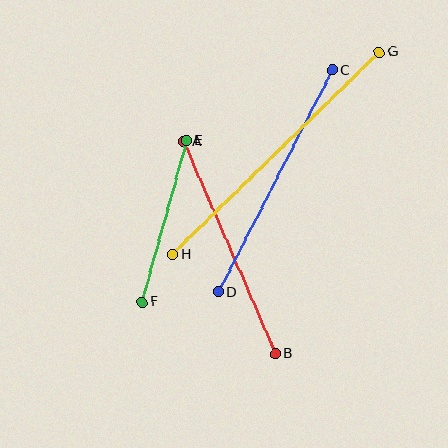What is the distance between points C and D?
The distance is approximately 249 pixels.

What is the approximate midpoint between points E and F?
The midpoint is at approximately (164, 221) pixels.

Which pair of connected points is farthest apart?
Points G and H are farthest apart.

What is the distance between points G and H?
The distance is approximately 289 pixels.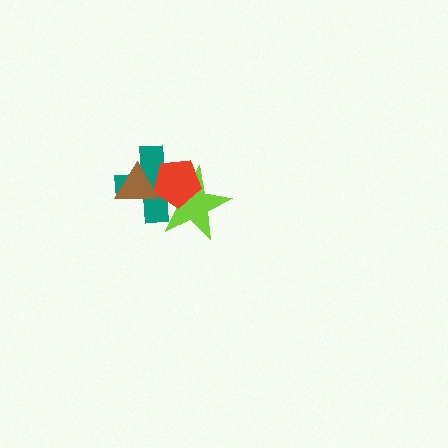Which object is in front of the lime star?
The red pentagon is in front of the lime star.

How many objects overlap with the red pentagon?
3 objects overlap with the red pentagon.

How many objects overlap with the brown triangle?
2 objects overlap with the brown triangle.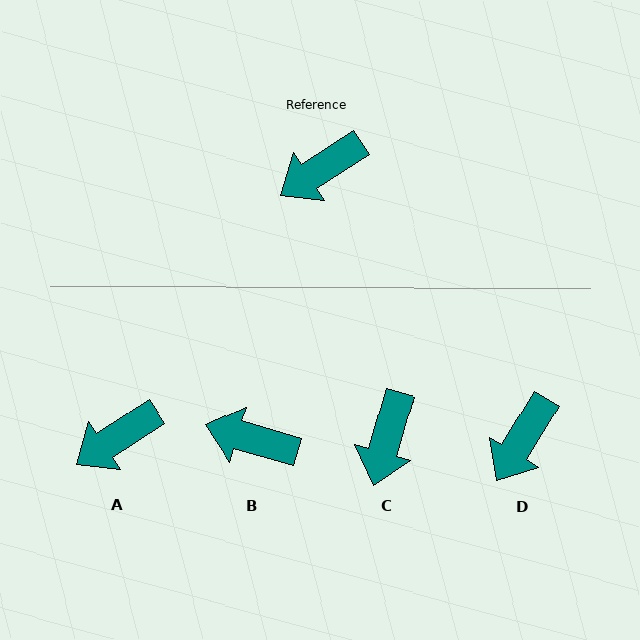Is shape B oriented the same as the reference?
No, it is off by about 50 degrees.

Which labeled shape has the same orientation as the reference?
A.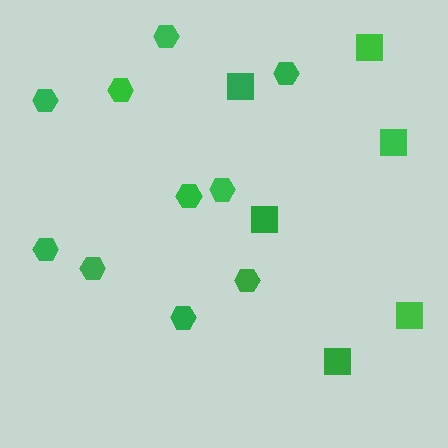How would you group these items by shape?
There are 2 groups: one group of hexagons (10) and one group of squares (6).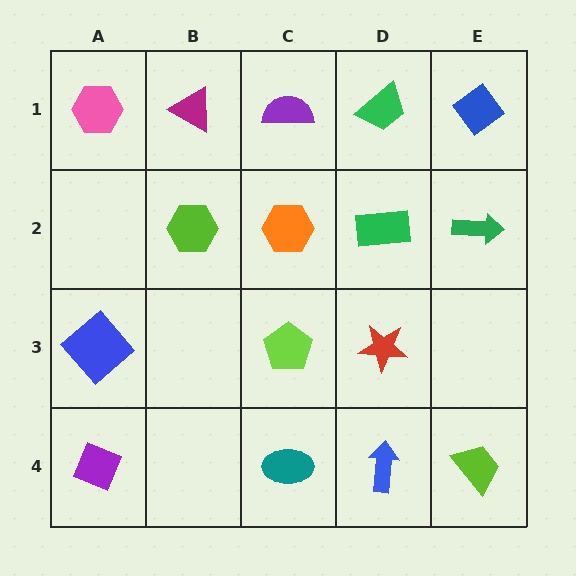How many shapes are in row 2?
4 shapes.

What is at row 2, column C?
An orange hexagon.